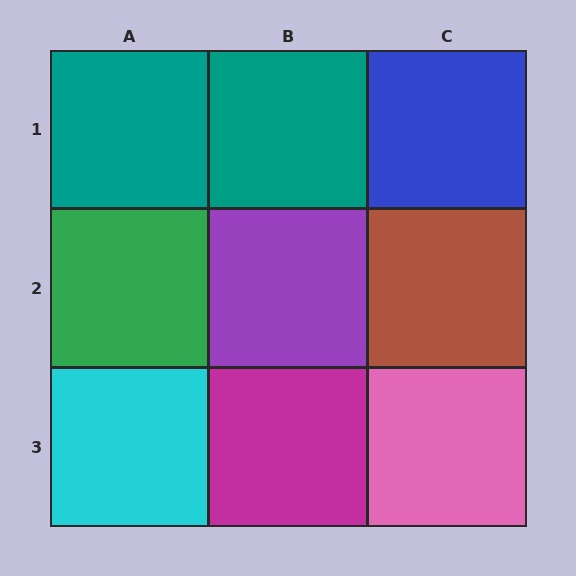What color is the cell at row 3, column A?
Cyan.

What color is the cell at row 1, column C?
Blue.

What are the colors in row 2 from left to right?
Green, purple, brown.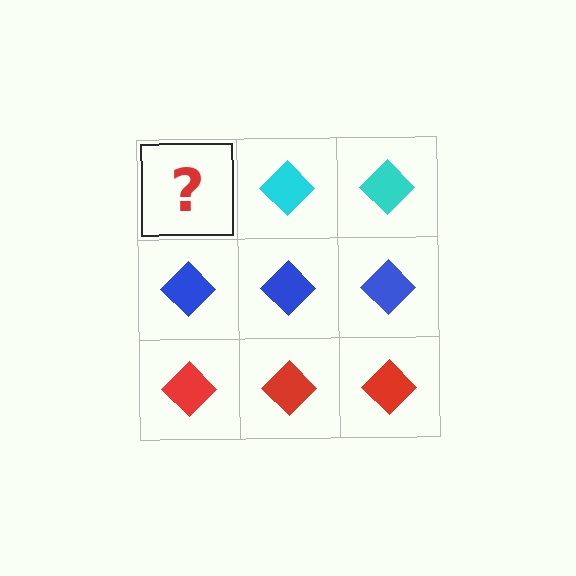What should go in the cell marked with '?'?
The missing cell should contain a cyan diamond.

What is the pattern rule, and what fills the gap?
The rule is that each row has a consistent color. The gap should be filled with a cyan diamond.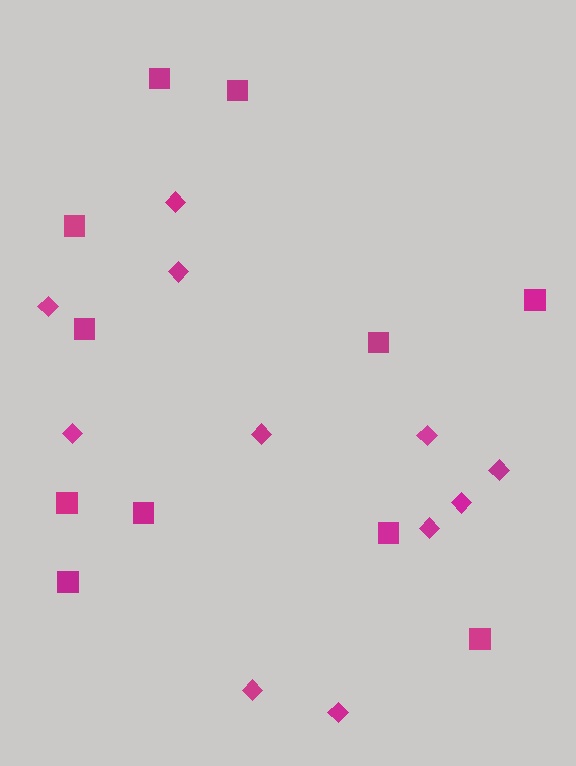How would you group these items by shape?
There are 2 groups: one group of squares (11) and one group of diamonds (11).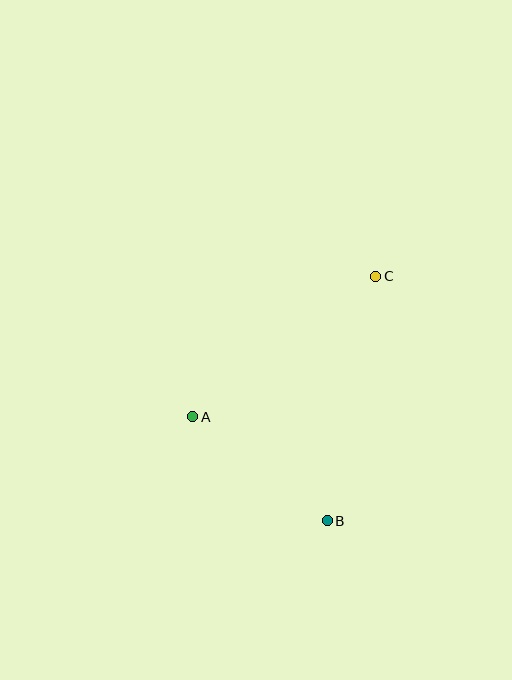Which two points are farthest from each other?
Points B and C are farthest from each other.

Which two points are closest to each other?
Points A and B are closest to each other.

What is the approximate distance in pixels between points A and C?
The distance between A and C is approximately 230 pixels.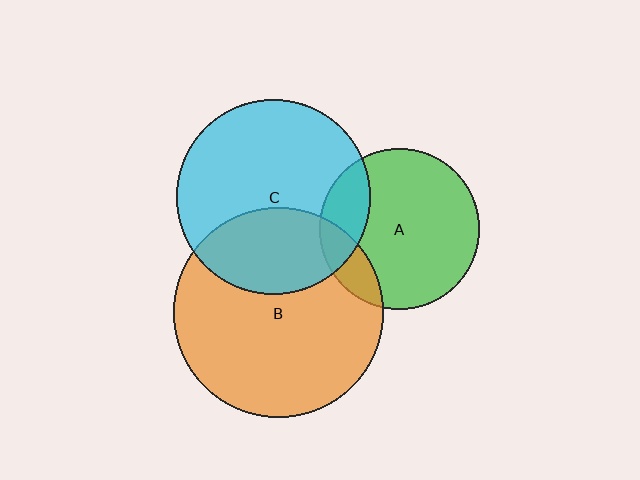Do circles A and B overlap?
Yes.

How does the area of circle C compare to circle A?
Approximately 1.5 times.